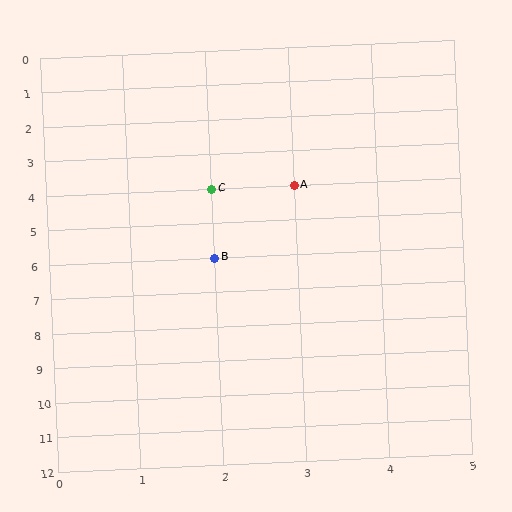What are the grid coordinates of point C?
Point C is at grid coordinates (2, 4).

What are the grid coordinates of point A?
Point A is at grid coordinates (3, 4).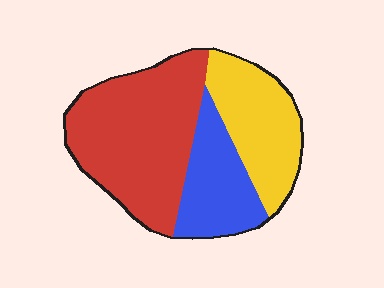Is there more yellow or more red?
Red.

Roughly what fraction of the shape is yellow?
Yellow covers about 30% of the shape.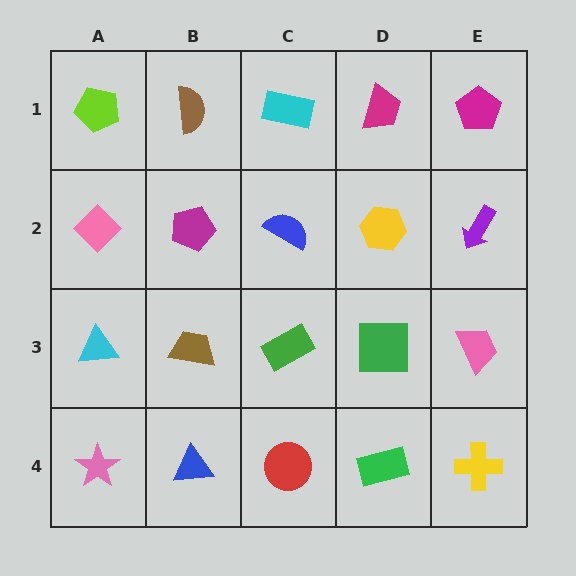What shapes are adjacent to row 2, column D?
A magenta trapezoid (row 1, column D), a green square (row 3, column D), a blue semicircle (row 2, column C), a purple arrow (row 2, column E).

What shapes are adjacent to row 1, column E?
A purple arrow (row 2, column E), a magenta trapezoid (row 1, column D).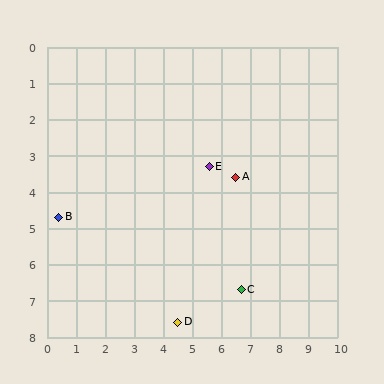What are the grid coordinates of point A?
Point A is at approximately (6.5, 3.6).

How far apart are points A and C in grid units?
Points A and C are about 3.1 grid units apart.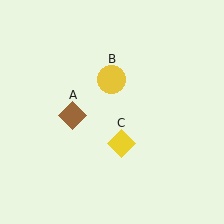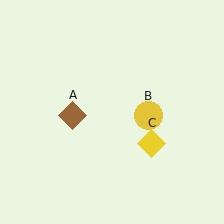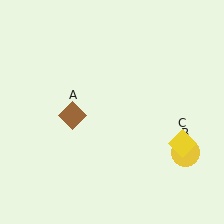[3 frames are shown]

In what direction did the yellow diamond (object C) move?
The yellow diamond (object C) moved right.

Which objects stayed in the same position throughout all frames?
Brown diamond (object A) remained stationary.